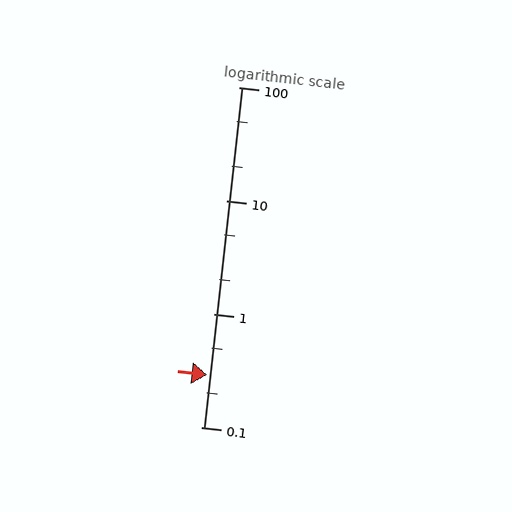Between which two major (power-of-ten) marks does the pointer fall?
The pointer is between 0.1 and 1.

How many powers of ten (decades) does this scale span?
The scale spans 3 decades, from 0.1 to 100.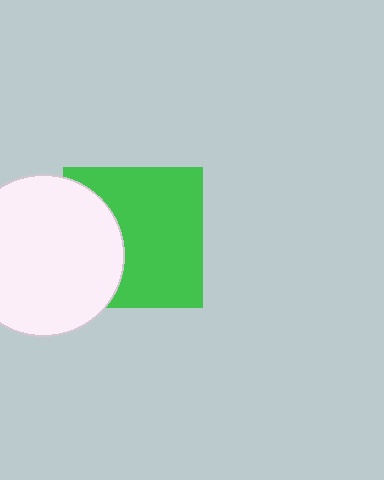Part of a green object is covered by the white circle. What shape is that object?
It is a square.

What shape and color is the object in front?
The object in front is a white circle.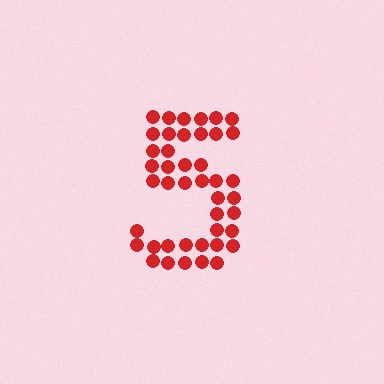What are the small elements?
The small elements are circles.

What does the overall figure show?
The overall figure shows the digit 5.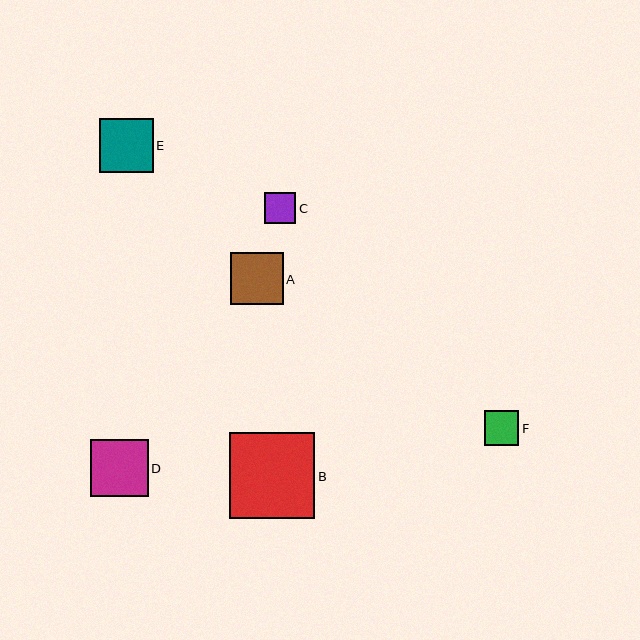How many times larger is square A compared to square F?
Square A is approximately 1.5 times the size of square F.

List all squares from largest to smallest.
From largest to smallest: B, D, E, A, F, C.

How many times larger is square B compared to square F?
Square B is approximately 2.5 times the size of square F.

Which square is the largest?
Square B is the largest with a size of approximately 85 pixels.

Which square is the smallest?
Square C is the smallest with a size of approximately 32 pixels.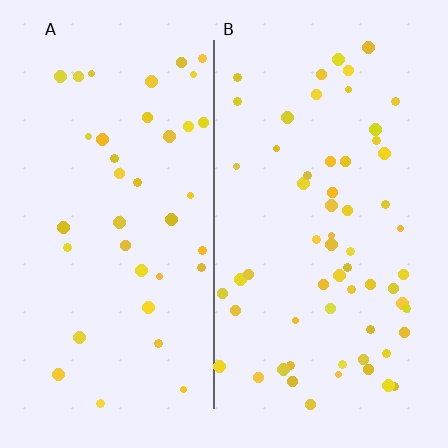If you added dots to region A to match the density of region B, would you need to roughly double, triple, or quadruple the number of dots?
Approximately double.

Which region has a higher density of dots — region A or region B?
B (the right).